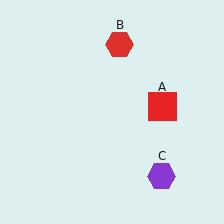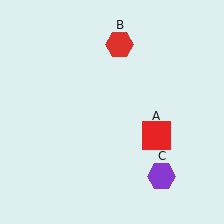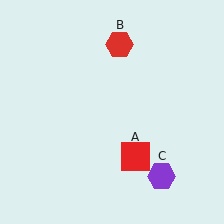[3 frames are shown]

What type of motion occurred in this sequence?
The red square (object A) rotated clockwise around the center of the scene.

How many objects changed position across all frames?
1 object changed position: red square (object A).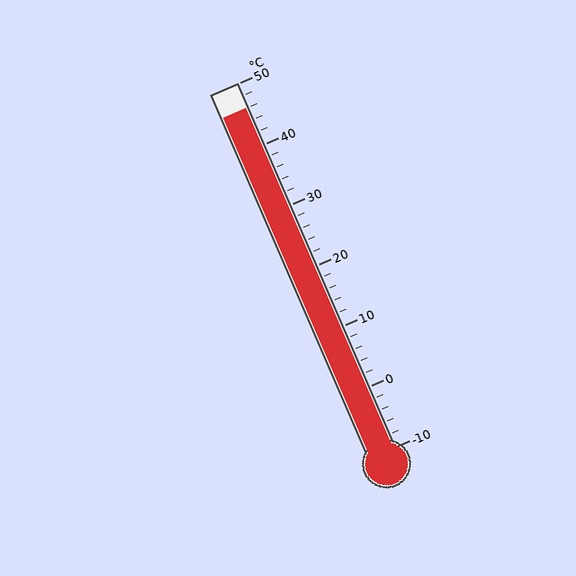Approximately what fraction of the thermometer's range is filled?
The thermometer is filled to approximately 95% of its range.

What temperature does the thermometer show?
The thermometer shows approximately 46°C.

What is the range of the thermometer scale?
The thermometer scale ranges from -10°C to 50°C.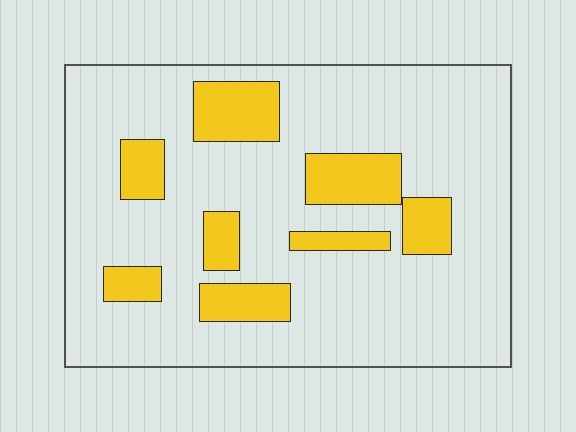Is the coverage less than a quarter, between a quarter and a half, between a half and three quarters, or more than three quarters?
Less than a quarter.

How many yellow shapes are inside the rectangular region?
8.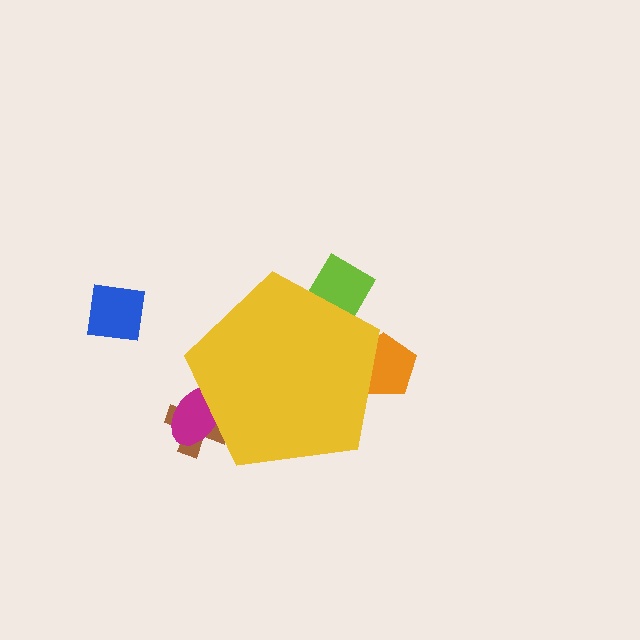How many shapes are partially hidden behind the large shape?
4 shapes are partially hidden.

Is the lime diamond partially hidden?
Yes, the lime diamond is partially hidden behind the yellow pentagon.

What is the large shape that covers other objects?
A yellow pentagon.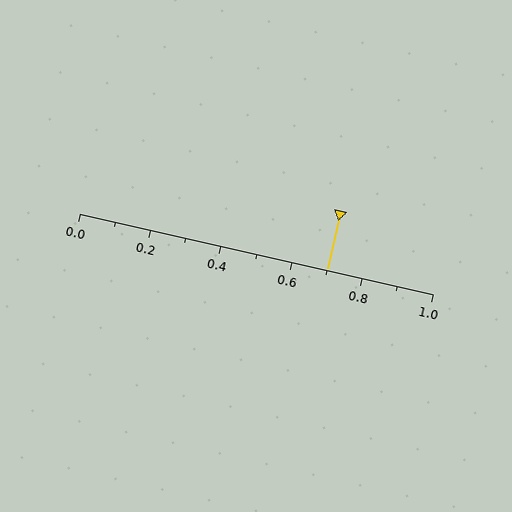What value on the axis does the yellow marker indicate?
The marker indicates approximately 0.7.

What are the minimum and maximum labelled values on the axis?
The axis runs from 0.0 to 1.0.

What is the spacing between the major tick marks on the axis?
The major ticks are spaced 0.2 apart.